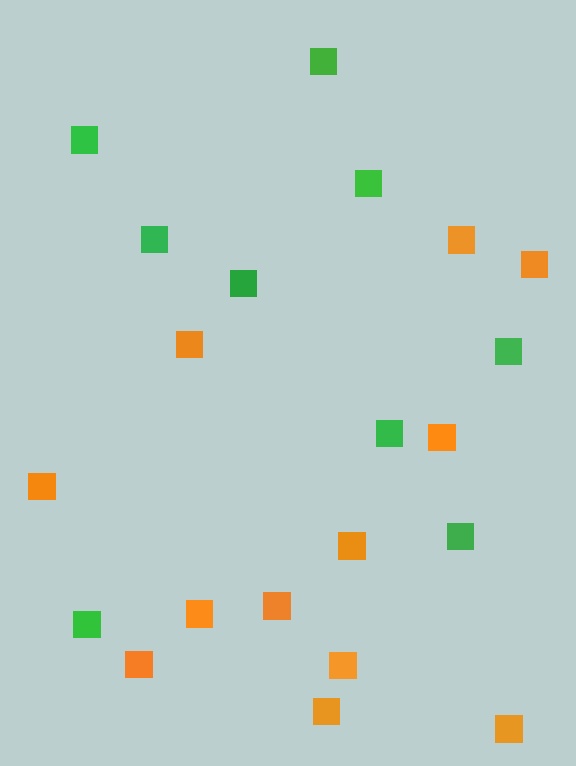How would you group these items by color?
There are 2 groups: one group of orange squares (12) and one group of green squares (9).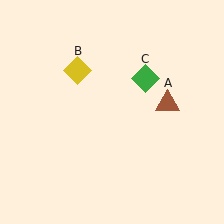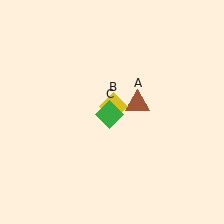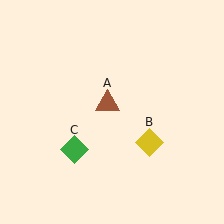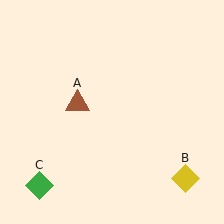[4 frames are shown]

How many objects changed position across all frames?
3 objects changed position: brown triangle (object A), yellow diamond (object B), green diamond (object C).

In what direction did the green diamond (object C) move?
The green diamond (object C) moved down and to the left.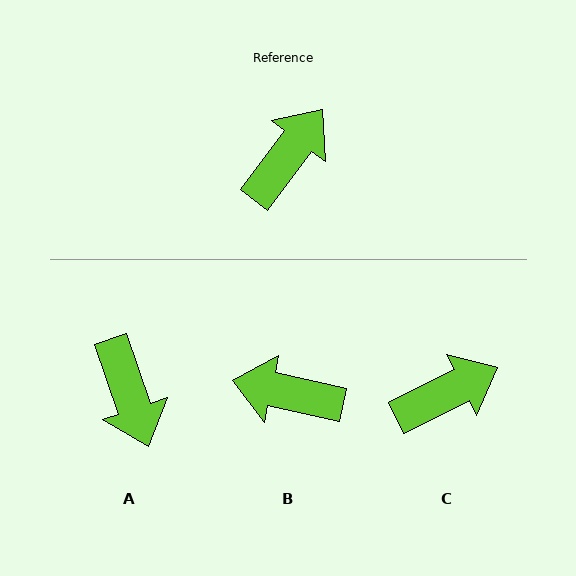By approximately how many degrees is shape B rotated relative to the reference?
Approximately 115 degrees counter-clockwise.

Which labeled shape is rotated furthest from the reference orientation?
A, about 123 degrees away.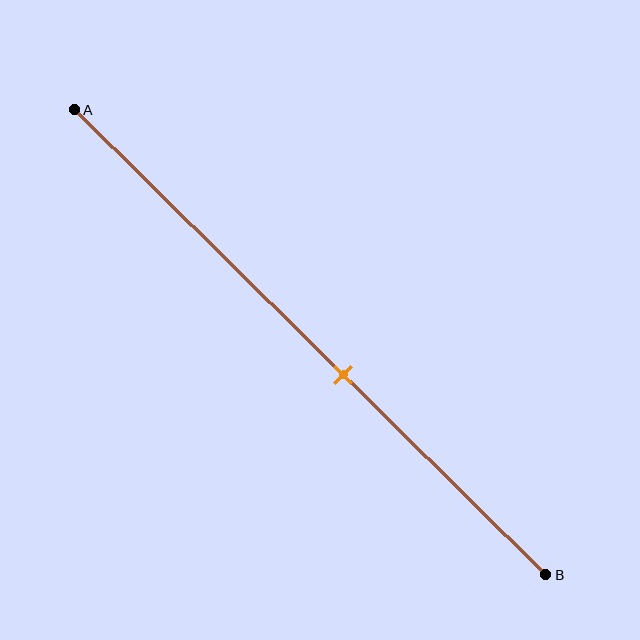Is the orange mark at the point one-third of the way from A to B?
No, the mark is at about 55% from A, not at the 33% one-third point.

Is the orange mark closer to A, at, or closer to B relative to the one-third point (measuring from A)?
The orange mark is closer to point B than the one-third point of segment AB.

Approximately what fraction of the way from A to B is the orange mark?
The orange mark is approximately 55% of the way from A to B.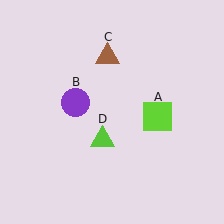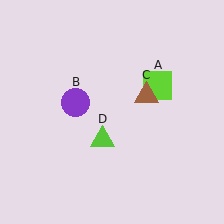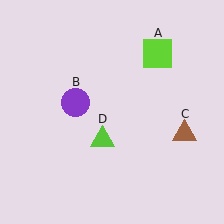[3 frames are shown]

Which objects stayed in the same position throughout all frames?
Purple circle (object B) and lime triangle (object D) remained stationary.